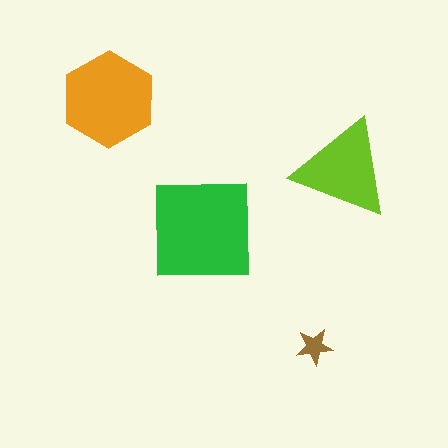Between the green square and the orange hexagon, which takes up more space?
The green square.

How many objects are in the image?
There are 4 objects in the image.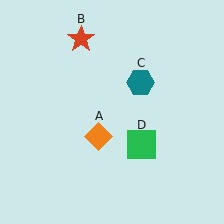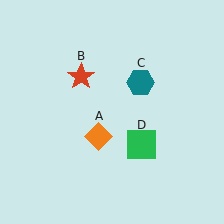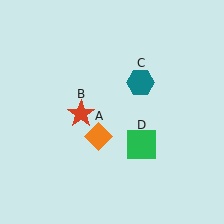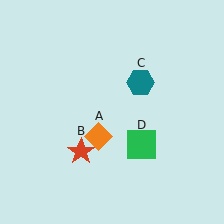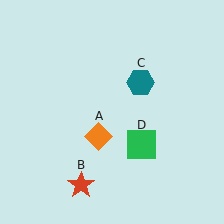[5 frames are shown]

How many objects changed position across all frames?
1 object changed position: red star (object B).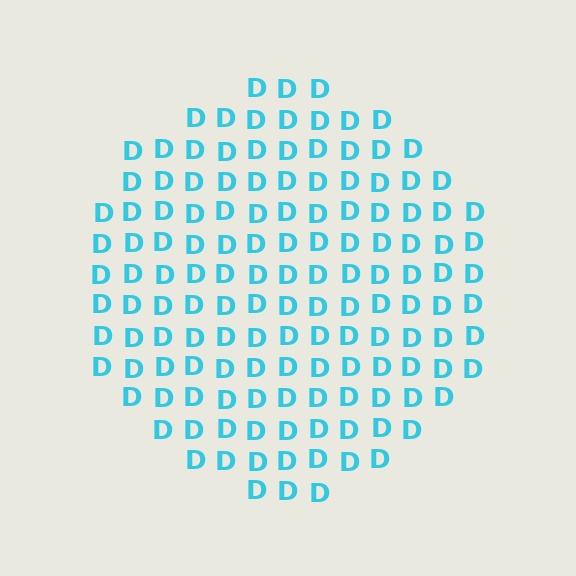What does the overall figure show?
The overall figure shows a circle.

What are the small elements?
The small elements are letter D's.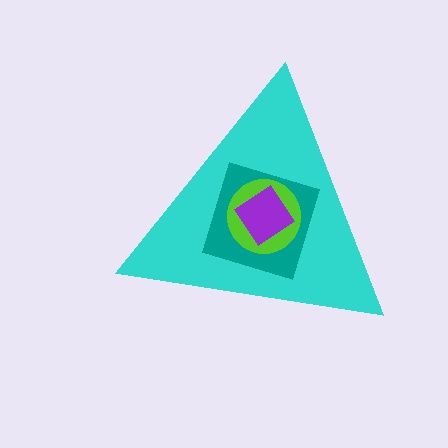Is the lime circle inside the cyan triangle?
Yes.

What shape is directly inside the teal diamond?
The lime circle.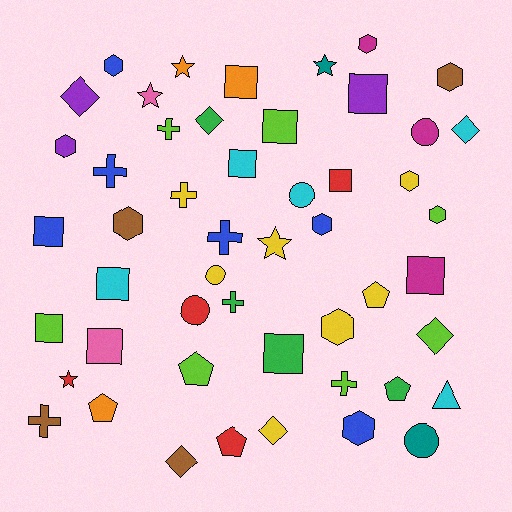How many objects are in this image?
There are 50 objects.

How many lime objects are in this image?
There are 7 lime objects.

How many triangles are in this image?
There is 1 triangle.